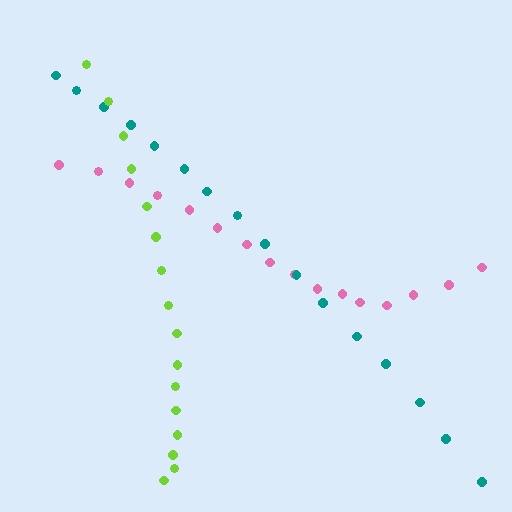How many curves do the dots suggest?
There are 3 distinct paths.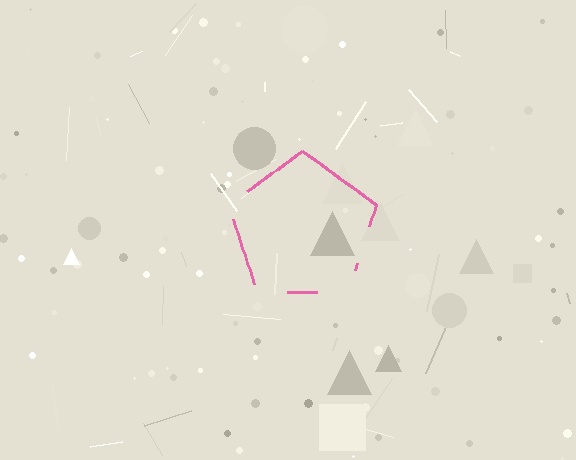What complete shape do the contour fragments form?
The contour fragments form a pentagon.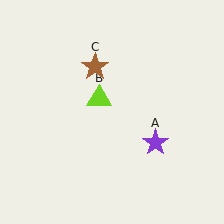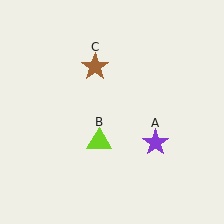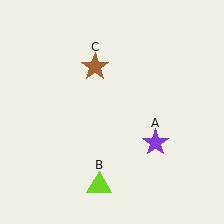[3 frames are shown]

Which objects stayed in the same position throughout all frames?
Purple star (object A) and brown star (object C) remained stationary.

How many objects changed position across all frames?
1 object changed position: lime triangle (object B).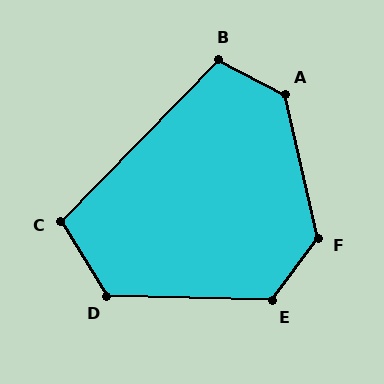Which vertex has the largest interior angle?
A, at approximately 130 degrees.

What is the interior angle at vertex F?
Approximately 130 degrees (obtuse).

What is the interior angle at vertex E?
Approximately 126 degrees (obtuse).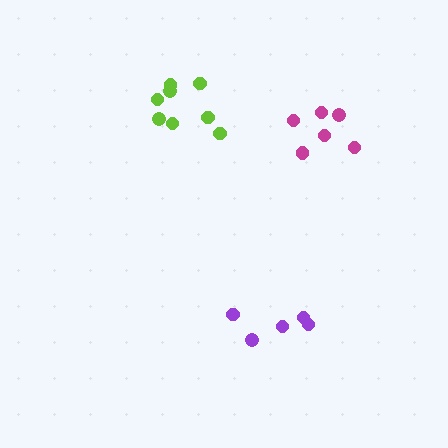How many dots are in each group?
Group 1: 6 dots, Group 2: 8 dots, Group 3: 5 dots (19 total).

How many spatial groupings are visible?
There are 3 spatial groupings.